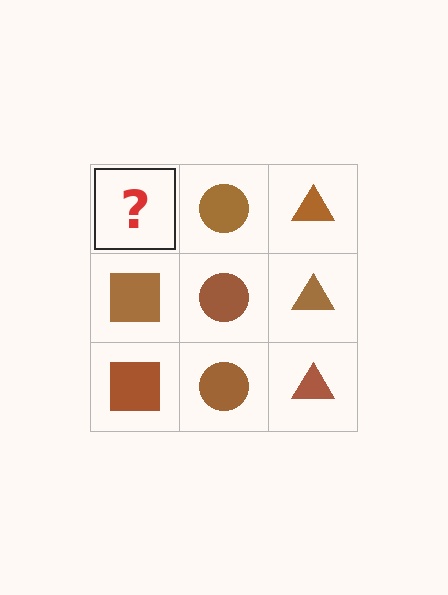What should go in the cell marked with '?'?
The missing cell should contain a brown square.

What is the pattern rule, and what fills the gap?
The rule is that each column has a consistent shape. The gap should be filled with a brown square.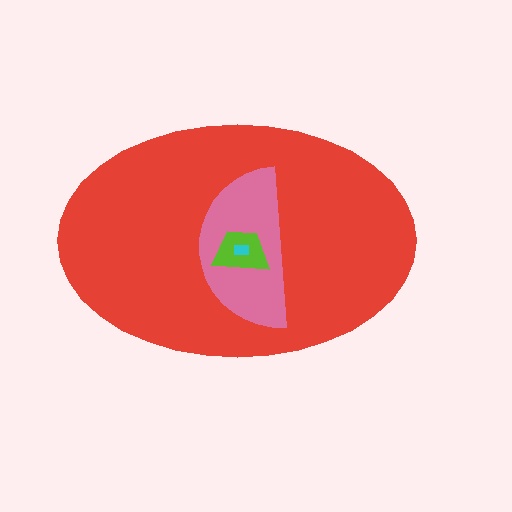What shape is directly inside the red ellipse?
The pink semicircle.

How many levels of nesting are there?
4.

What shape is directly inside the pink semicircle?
The lime trapezoid.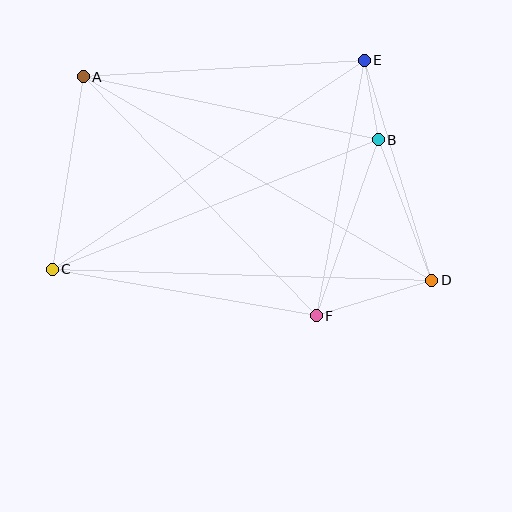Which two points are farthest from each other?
Points A and D are farthest from each other.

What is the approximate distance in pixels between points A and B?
The distance between A and B is approximately 301 pixels.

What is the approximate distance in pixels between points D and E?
The distance between D and E is approximately 230 pixels.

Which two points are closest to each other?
Points B and E are closest to each other.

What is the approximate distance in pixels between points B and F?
The distance between B and F is approximately 187 pixels.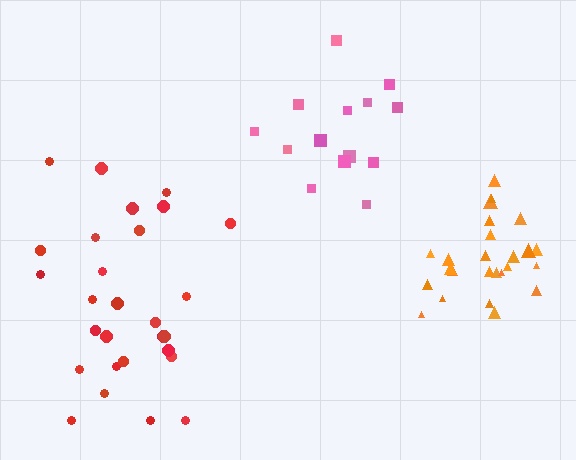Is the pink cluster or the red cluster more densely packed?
Red.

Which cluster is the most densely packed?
Orange.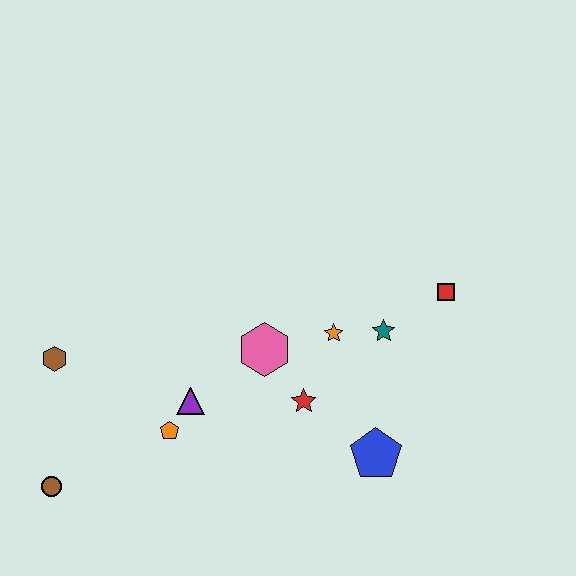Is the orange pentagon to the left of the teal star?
Yes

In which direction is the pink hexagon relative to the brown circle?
The pink hexagon is to the right of the brown circle.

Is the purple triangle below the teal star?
Yes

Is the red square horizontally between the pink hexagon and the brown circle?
No